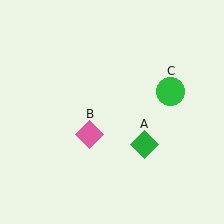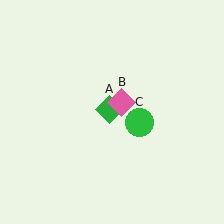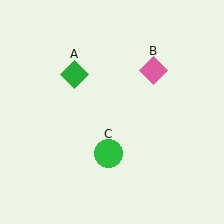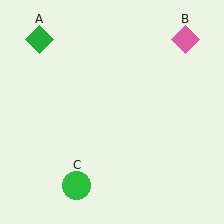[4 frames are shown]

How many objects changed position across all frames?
3 objects changed position: green diamond (object A), pink diamond (object B), green circle (object C).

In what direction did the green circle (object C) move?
The green circle (object C) moved down and to the left.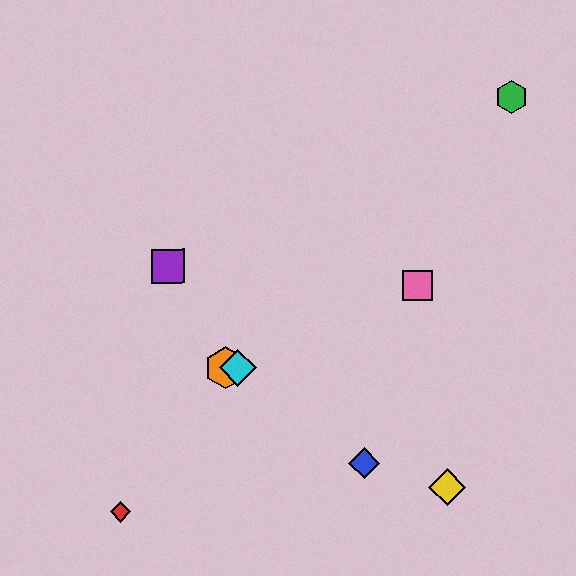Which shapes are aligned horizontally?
The orange hexagon, the cyan diamond are aligned horizontally.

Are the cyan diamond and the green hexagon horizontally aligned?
No, the cyan diamond is at y≈368 and the green hexagon is at y≈97.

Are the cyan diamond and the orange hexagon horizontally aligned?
Yes, both are at y≈368.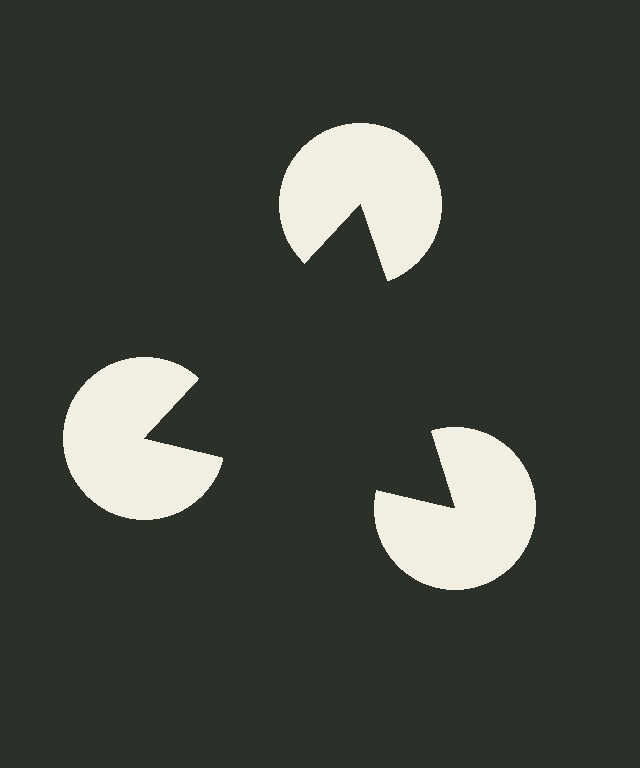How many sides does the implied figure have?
3 sides.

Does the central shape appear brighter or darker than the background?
It typically appears slightly darker than the background, even though no actual brightness change is drawn.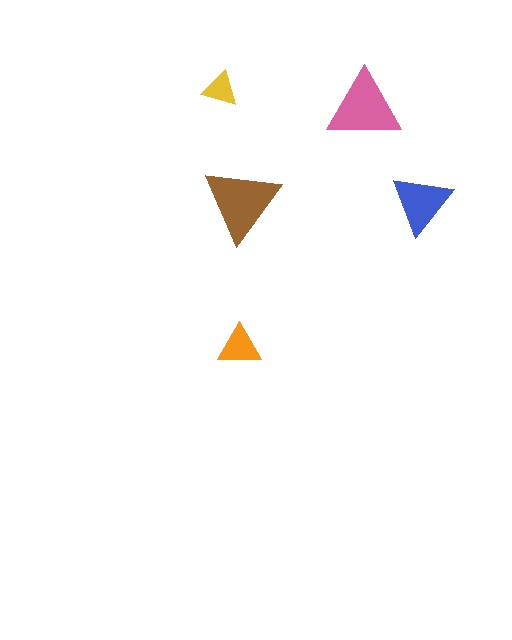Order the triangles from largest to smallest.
the brown one, the pink one, the blue one, the orange one, the yellow one.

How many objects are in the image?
There are 5 objects in the image.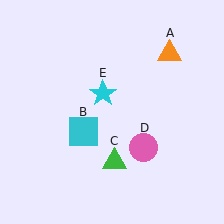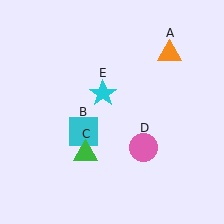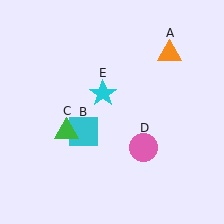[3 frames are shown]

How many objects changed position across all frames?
1 object changed position: green triangle (object C).